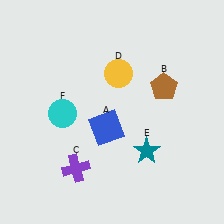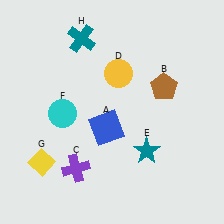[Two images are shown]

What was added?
A yellow diamond (G), a teal cross (H) were added in Image 2.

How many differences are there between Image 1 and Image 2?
There are 2 differences between the two images.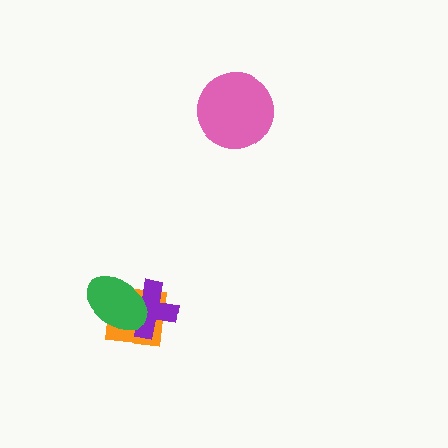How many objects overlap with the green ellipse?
2 objects overlap with the green ellipse.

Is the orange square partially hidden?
Yes, it is partially covered by another shape.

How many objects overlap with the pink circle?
0 objects overlap with the pink circle.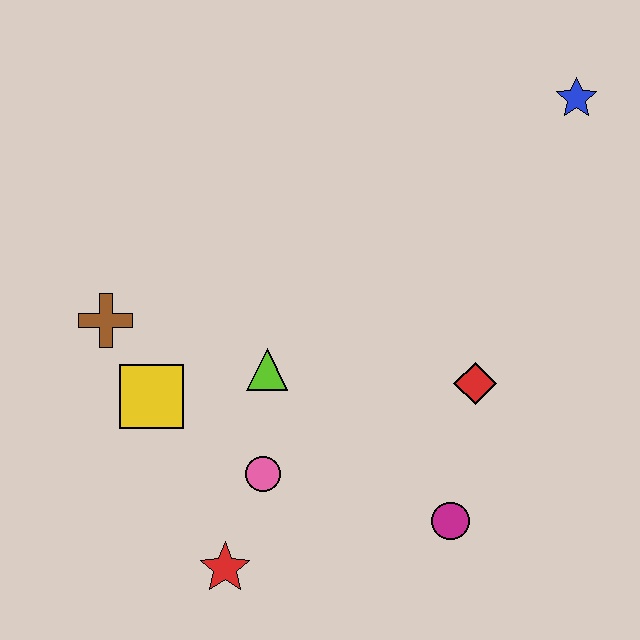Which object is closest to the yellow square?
The brown cross is closest to the yellow square.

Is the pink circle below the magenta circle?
No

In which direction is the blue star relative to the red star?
The blue star is above the red star.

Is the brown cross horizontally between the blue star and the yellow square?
No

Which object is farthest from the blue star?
The red star is farthest from the blue star.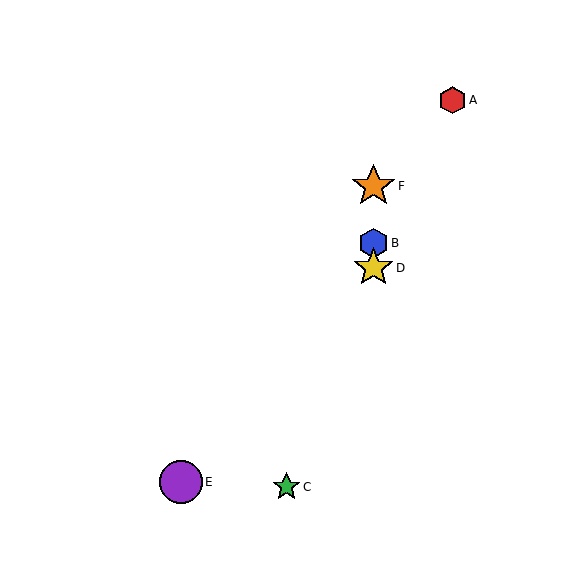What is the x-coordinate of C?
Object C is at x≈286.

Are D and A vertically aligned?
No, D is at x≈373 and A is at x≈453.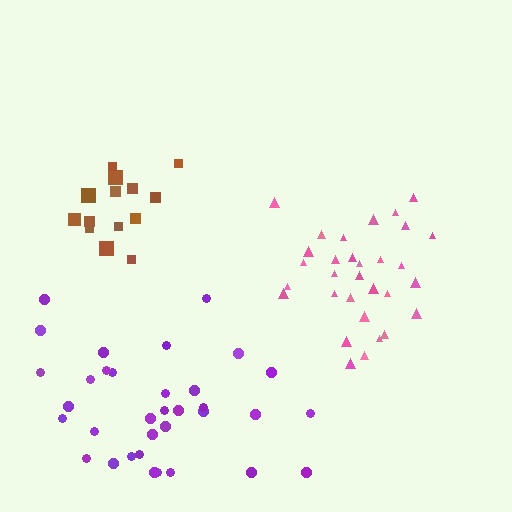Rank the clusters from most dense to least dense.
brown, pink, purple.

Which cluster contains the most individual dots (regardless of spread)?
Purple (34).